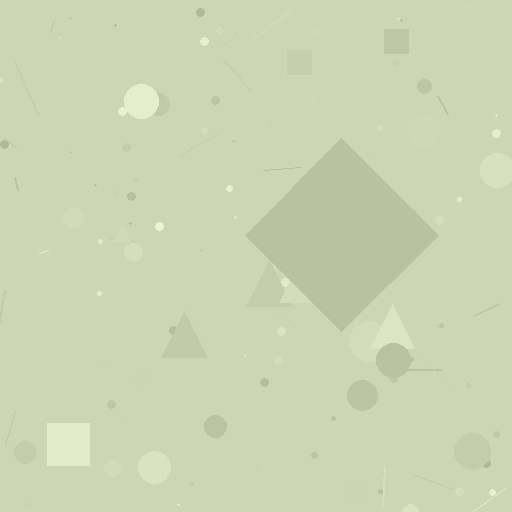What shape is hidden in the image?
A diamond is hidden in the image.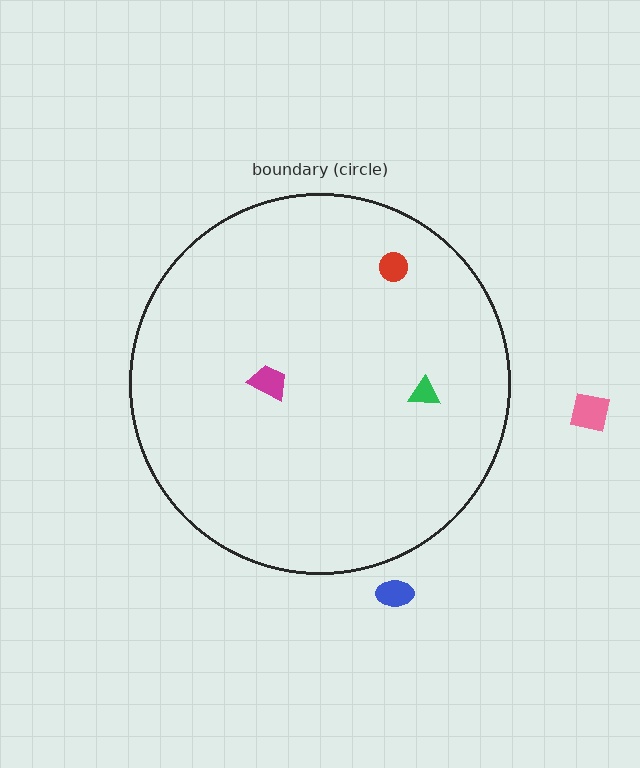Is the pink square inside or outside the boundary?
Outside.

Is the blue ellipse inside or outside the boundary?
Outside.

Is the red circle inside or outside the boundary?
Inside.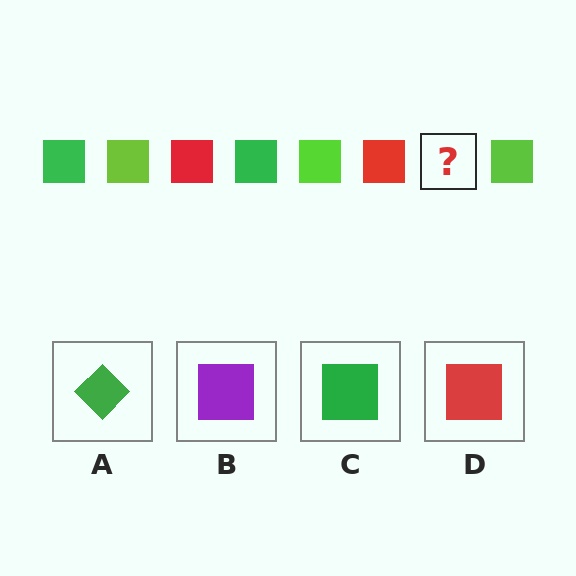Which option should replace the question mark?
Option C.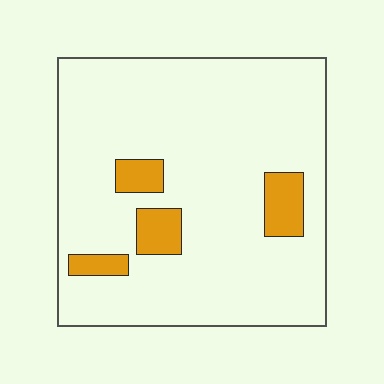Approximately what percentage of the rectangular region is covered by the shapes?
Approximately 10%.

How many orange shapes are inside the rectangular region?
4.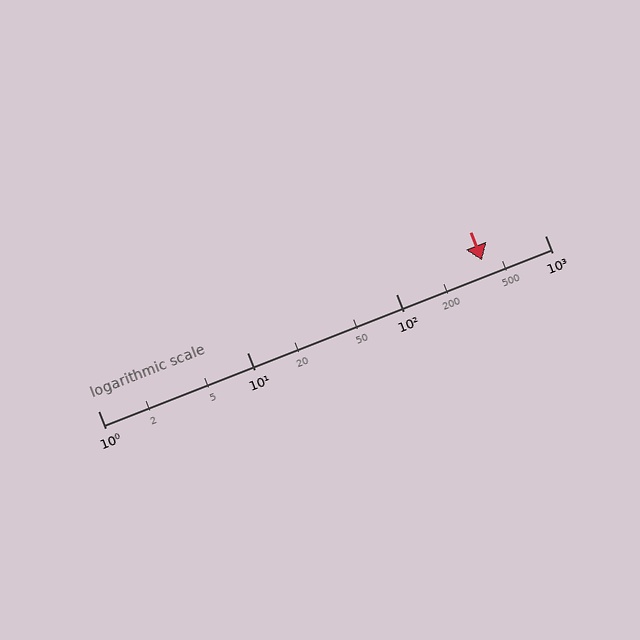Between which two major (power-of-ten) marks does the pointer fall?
The pointer is between 100 and 1000.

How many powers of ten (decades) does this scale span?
The scale spans 3 decades, from 1 to 1000.